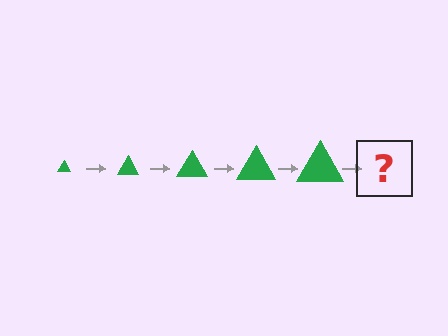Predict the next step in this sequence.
The next step is a green triangle, larger than the previous one.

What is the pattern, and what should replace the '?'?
The pattern is that the triangle gets progressively larger each step. The '?' should be a green triangle, larger than the previous one.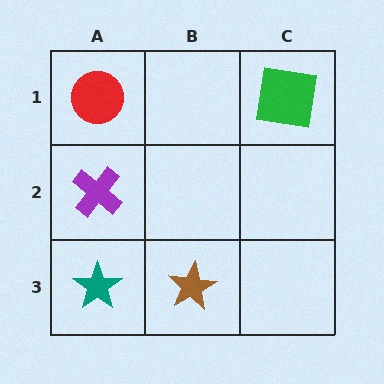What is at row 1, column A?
A red circle.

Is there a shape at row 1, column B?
No, that cell is empty.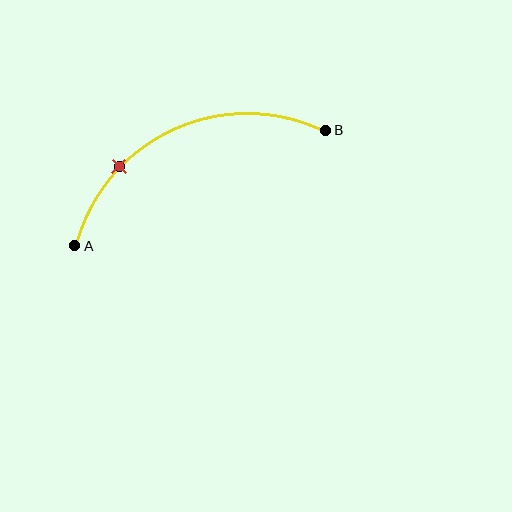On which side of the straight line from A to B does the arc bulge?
The arc bulges above the straight line connecting A and B.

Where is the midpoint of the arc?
The arc midpoint is the point on the curve farthest from the straight line joining A and B. It sits above that line.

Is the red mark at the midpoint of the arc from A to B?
No. The red mark lies on the arc but is closer to endpoint A. The arc midpoint would be at the point on the curve equidistant along the arc from both A and B.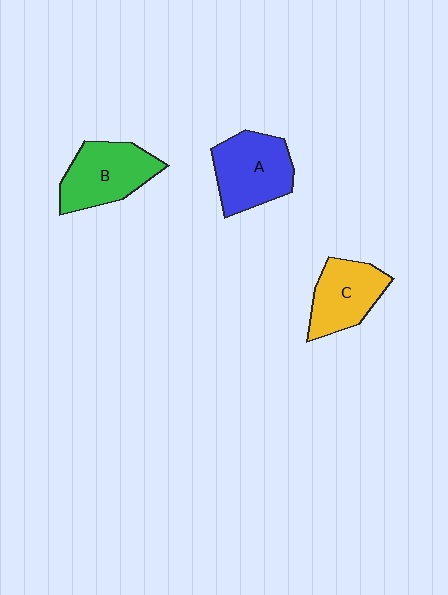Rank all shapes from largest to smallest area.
From largest to smallest: A (blue), B (green), C (yellow).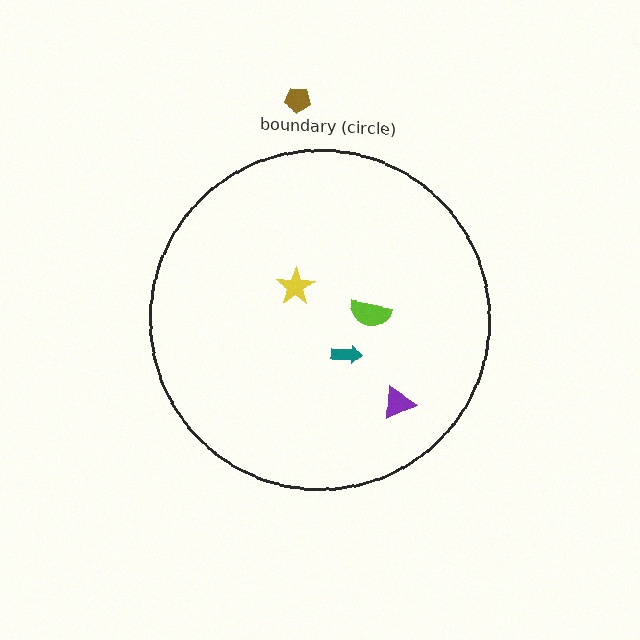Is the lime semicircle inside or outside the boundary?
Inside.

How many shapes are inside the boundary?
4 inside, 1 outside.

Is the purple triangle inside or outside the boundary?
Inside.